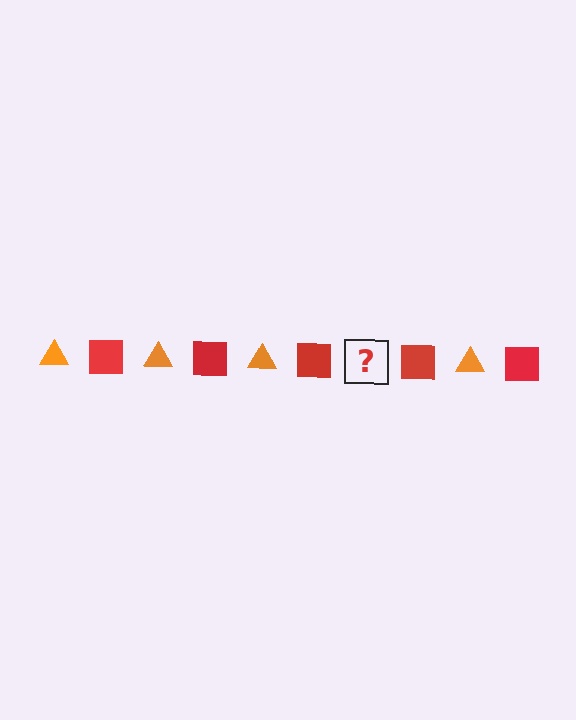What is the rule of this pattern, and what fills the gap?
The rule is that the pattern alternates between orange triangle and red square. The gap should be filled with an orange triangle.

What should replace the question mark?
The question mark should be replaced with an orange triangle.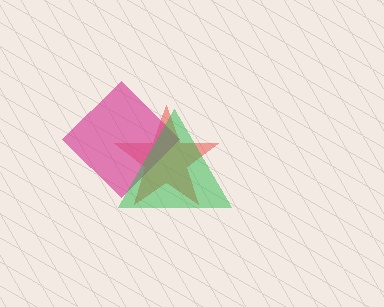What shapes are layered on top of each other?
The layered shapes are: a red star, a magenta diamond, a green triangle.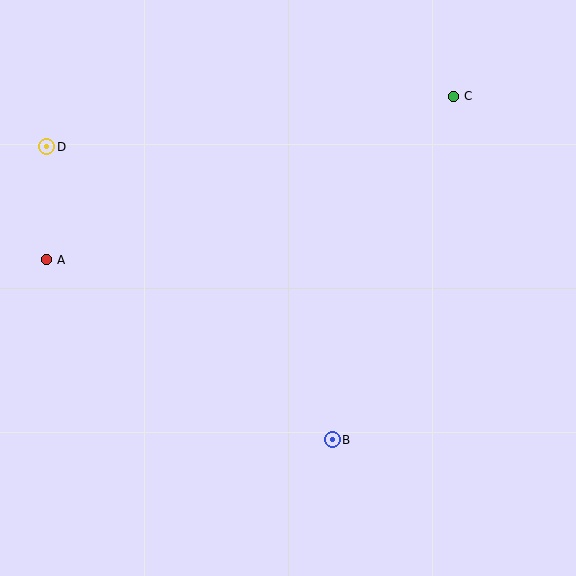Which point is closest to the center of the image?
Point B at (332, 440) is closest to the center.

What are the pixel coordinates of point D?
Point D is at (47, 147).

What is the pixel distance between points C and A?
The distance between C and A is 438 pixels.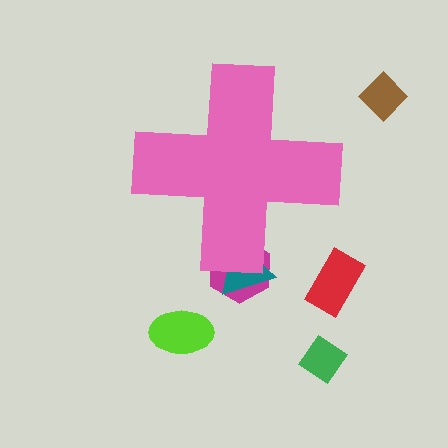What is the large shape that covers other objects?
A pink cross.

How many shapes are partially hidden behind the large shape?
2 shapes are partially hidden.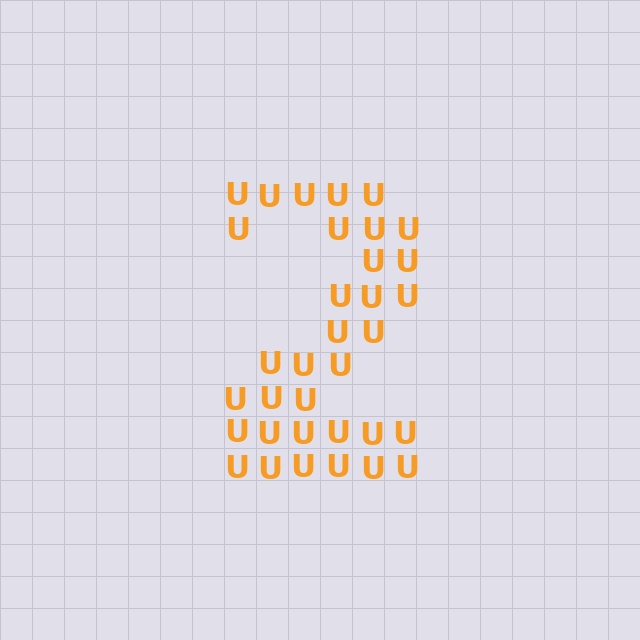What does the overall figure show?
The overall figure shows the digit 2.